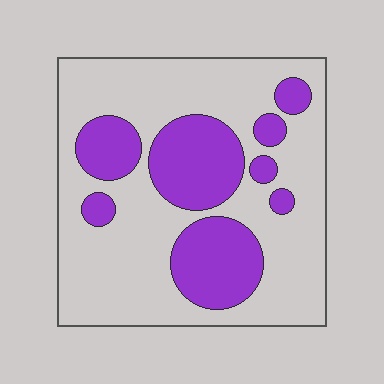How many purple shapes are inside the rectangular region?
8.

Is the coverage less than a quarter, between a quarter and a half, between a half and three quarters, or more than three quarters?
Between a quarter and a half.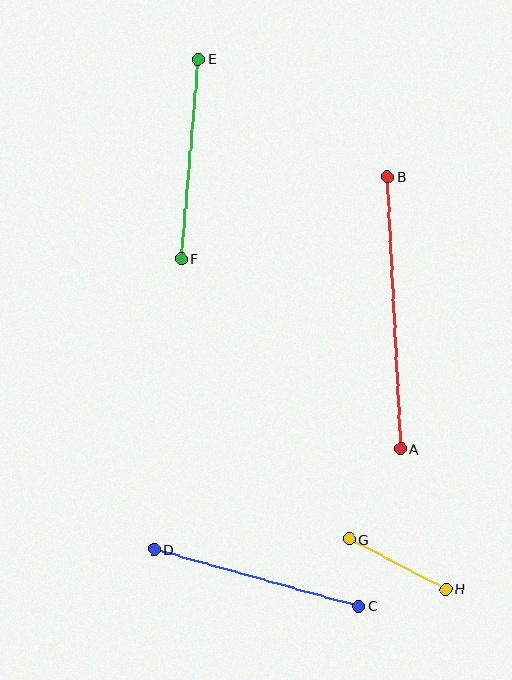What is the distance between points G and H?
The distance is approximately 108 pixels.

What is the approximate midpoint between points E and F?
The midpoint is at approximately (190, 159) pixels.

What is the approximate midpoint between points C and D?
The midpoint is at approximately (256, 578) pixels.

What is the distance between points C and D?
The distance is approximately 212 pixels.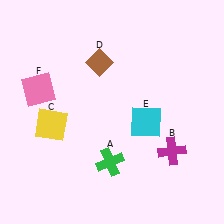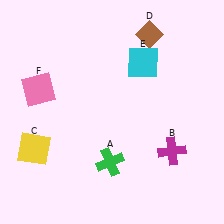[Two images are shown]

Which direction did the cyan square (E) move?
The cyan square (E) moved up.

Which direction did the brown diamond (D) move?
The brown diamond (D) moved right.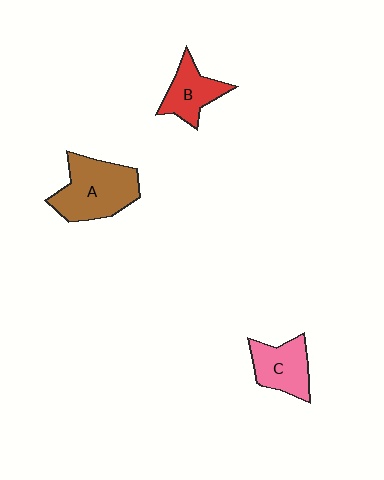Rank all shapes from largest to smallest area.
From largest to smallest: A (brown), C (pink), B (red).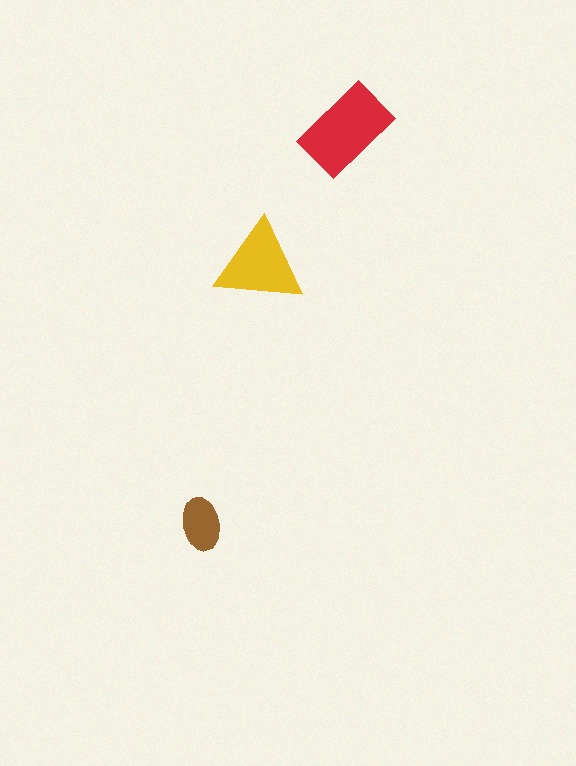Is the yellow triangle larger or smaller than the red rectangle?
Smaller.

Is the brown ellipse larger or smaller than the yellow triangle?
Smaller.